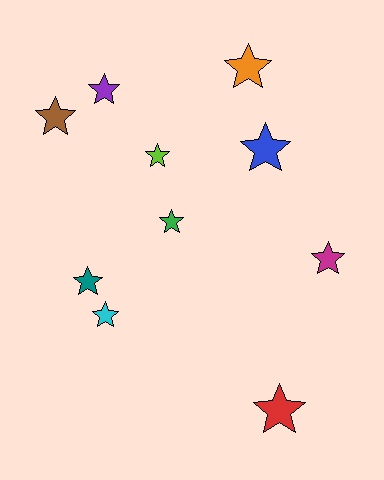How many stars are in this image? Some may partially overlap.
There are 10 stars.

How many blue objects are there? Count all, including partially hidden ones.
There is 1 blue object.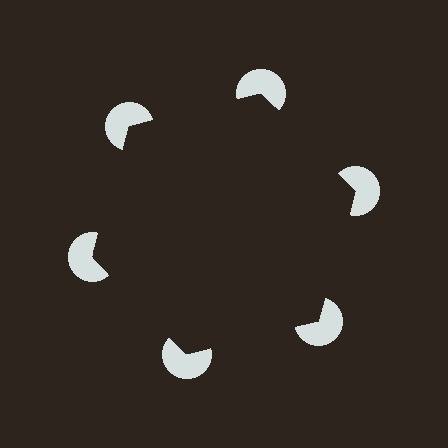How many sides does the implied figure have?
6 sides.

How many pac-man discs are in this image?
There are 6 — one at each vertex of the illusory hexagon.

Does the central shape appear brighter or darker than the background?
It typically appears slightly darker than the background, even though no actual brightness change is drawn.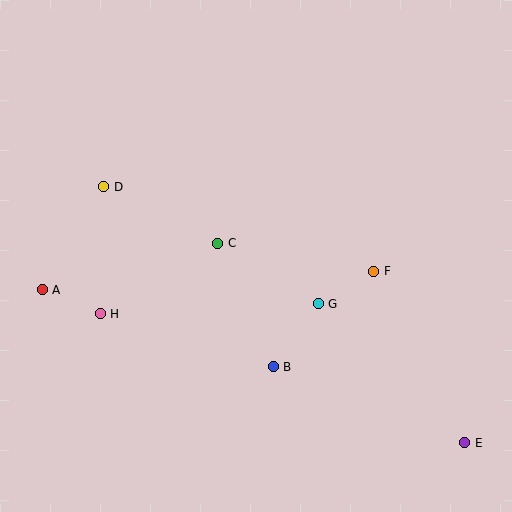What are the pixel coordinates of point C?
Point C is at (218, 243).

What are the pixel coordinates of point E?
Point E is at (465, 443).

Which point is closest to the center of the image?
Point C at (218, 243) is closest to the center.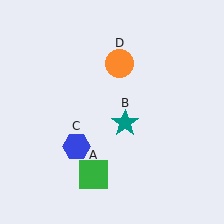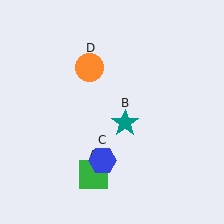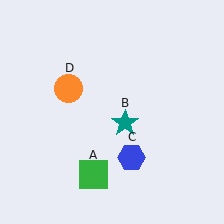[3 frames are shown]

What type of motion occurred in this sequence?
The blue hexagon (object C), orange circle (object D) rotated counterclockwise around the center of the scene.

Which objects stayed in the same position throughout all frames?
Green square (object A) and teal star (object B) remained stationary.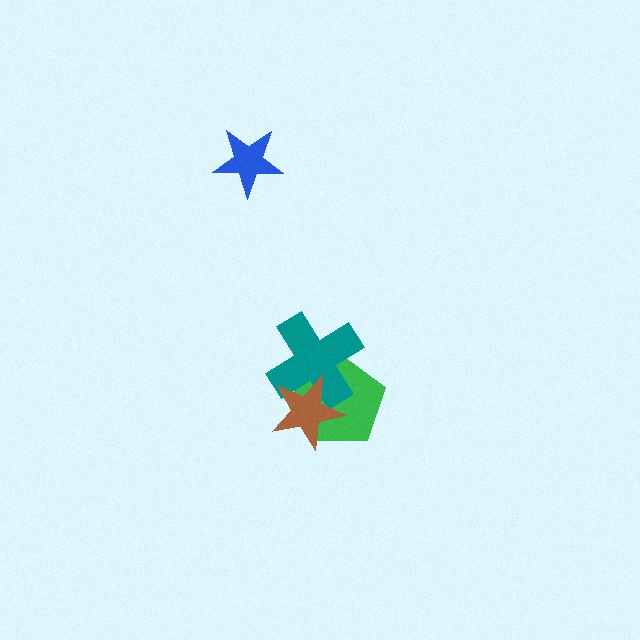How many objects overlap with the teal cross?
2 objects overlap with the teal cross.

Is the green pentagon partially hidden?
Yes, it is partially covered by another shape.